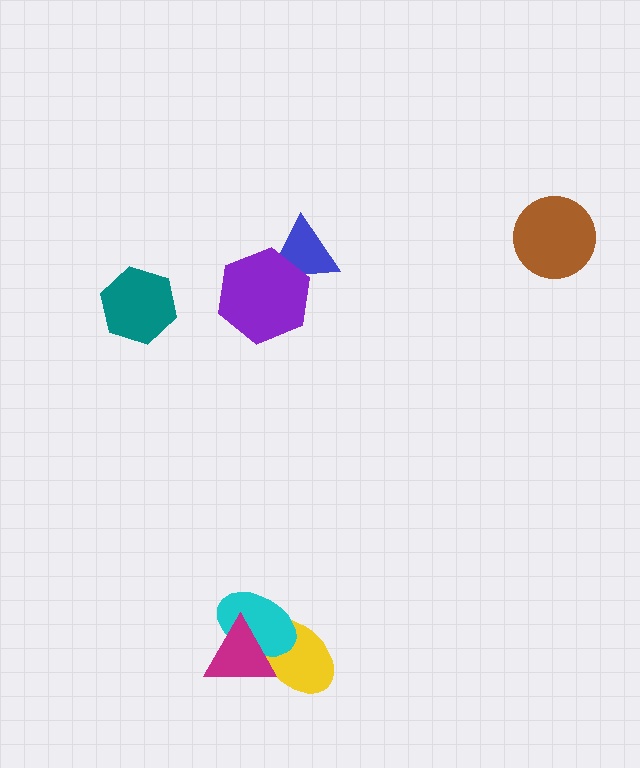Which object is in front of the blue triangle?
The purple hexagon is in front of the blue triangle.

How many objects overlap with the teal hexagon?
0 objects overlap with the teal hexagon.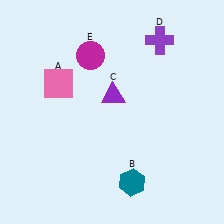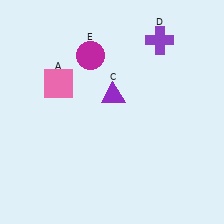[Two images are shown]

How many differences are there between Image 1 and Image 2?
There is 1 difference between the two images.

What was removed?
The teal hexagon (B) was removed in Image 2.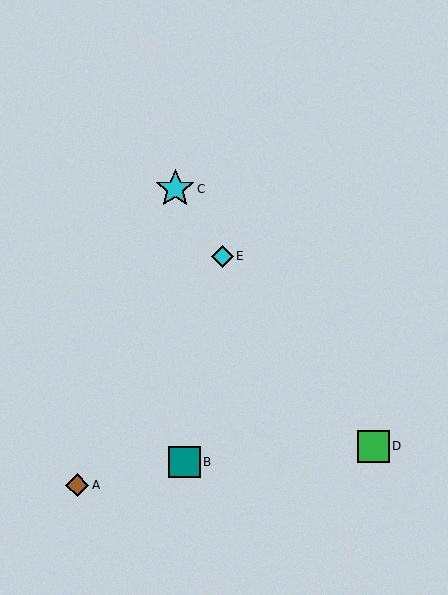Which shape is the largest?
The cyan star (labeled C) is the largest.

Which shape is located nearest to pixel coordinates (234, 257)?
The cyan diamond (labeled E) at (222, 256) is nearest to that location.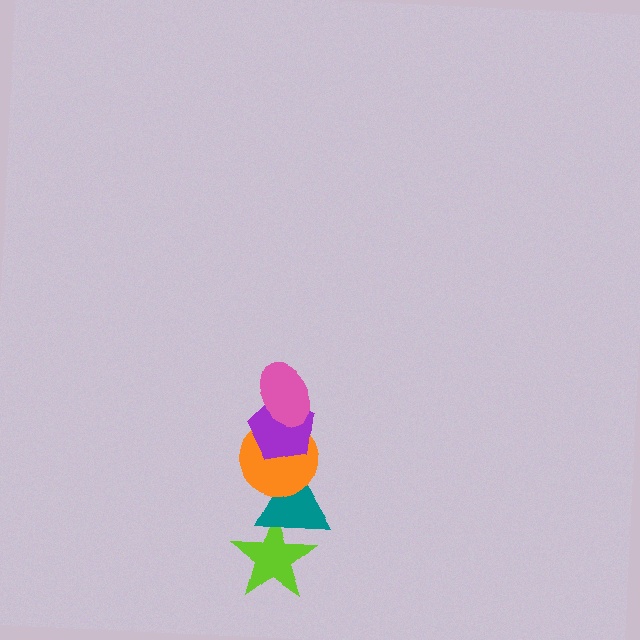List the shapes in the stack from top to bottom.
From top to bottom: the pink ellipse, the purple pentagon, the orange circle, the teal triangle, the lime star.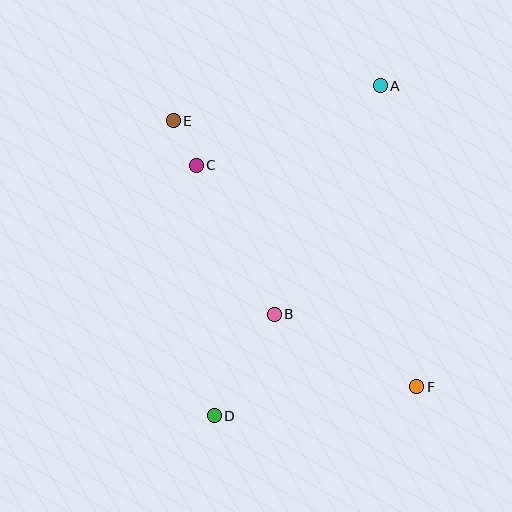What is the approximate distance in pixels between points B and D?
The distance between B and D is approximately 118 pixels.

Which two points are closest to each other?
Points C and E are closest to each other.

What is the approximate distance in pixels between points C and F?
The distance between C and F is approximately 312 pixels.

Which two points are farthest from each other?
Points A and D are farthest from each other.